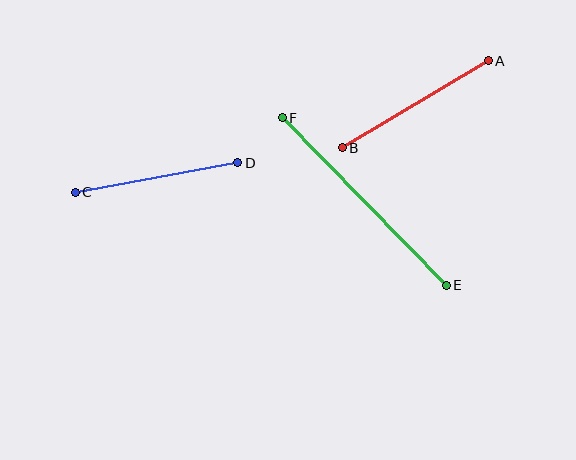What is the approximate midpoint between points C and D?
The midpoint is at approximately (156, 178) pixels.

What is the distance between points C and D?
The distance is approximately 165 pixels.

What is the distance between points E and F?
The distance is approximately 234 pixels.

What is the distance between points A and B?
The distance is approximately 170 pixels.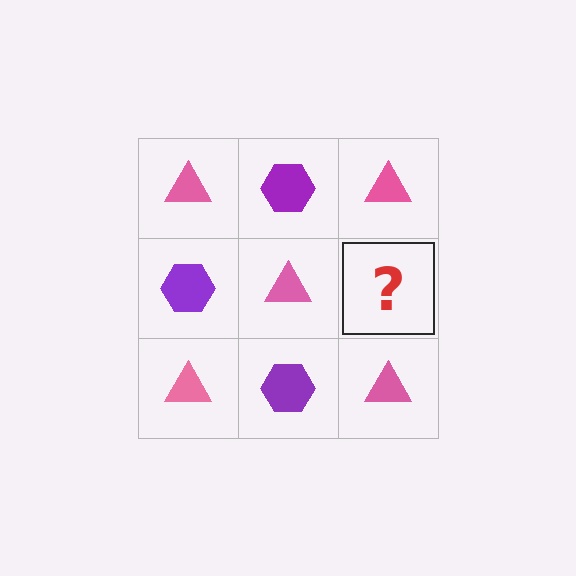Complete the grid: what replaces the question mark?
The question mark should be replaced with a purple hexagon.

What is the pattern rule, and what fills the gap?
The rule is that it alternates pink triangle and purple hexagon in a checkerboard pattern. The gap should be filled with a purple hexagon.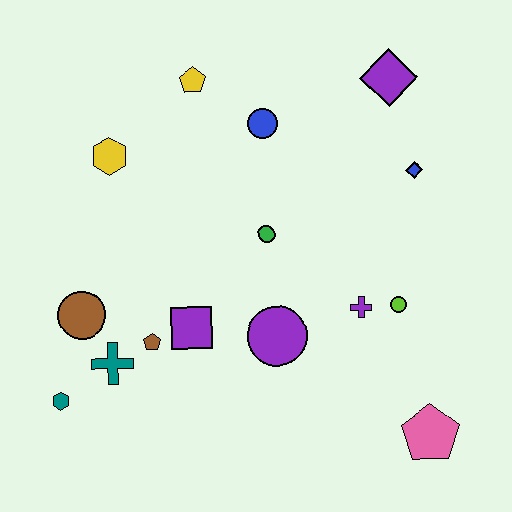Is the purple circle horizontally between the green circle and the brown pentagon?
No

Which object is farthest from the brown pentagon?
The purple diamond is farthest from the brown pentagon.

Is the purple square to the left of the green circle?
Yes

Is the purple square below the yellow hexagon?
Yes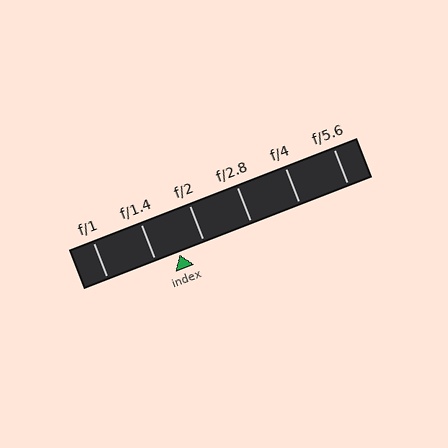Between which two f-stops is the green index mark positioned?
The index mark is between f/1.4 and f/2.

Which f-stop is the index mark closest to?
The index mark is closest to f/1.4.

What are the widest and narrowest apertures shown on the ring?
The widest aperture shown is f/1 and the narrowest is f/5.6.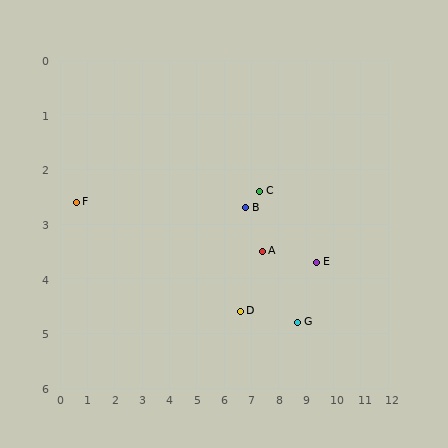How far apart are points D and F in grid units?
Points D and F are about 6.3 grid units apart.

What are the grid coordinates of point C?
Point C is at approximately (7.3, 2.4).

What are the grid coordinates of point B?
Point B is at approximately (6.8, 2.7).